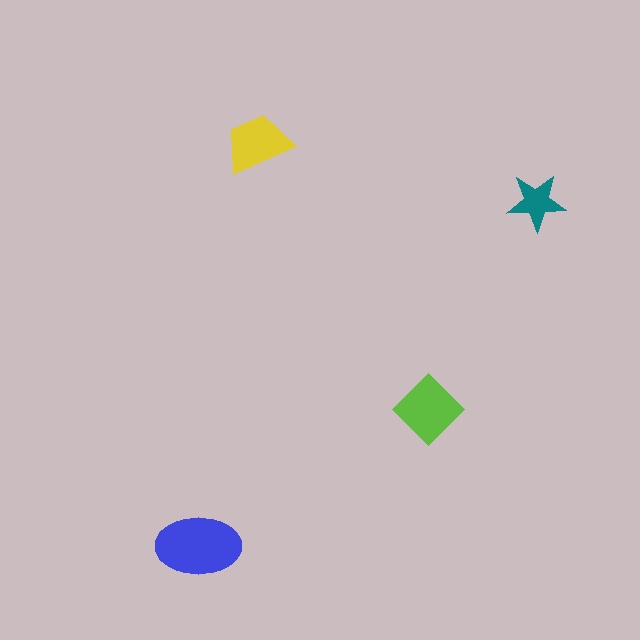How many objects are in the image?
There are 4 objects in the image.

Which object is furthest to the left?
The blue ellipse is leftmost.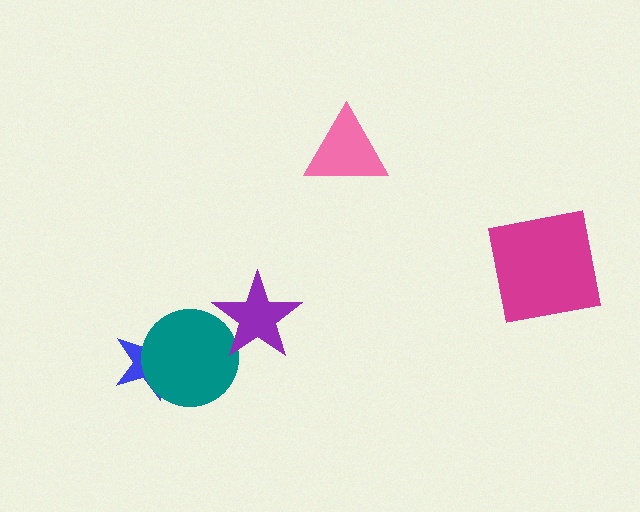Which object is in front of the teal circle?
The purple star is in front of the teal circle.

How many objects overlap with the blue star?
1 object overlaps with the blue star.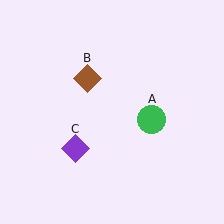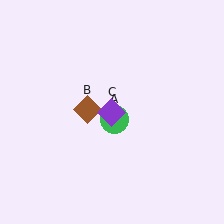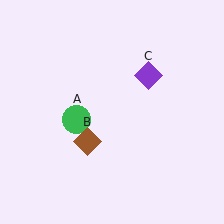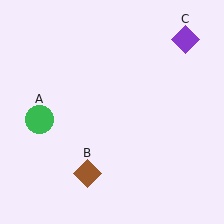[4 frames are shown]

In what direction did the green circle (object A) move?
The green circle (object A) moved left.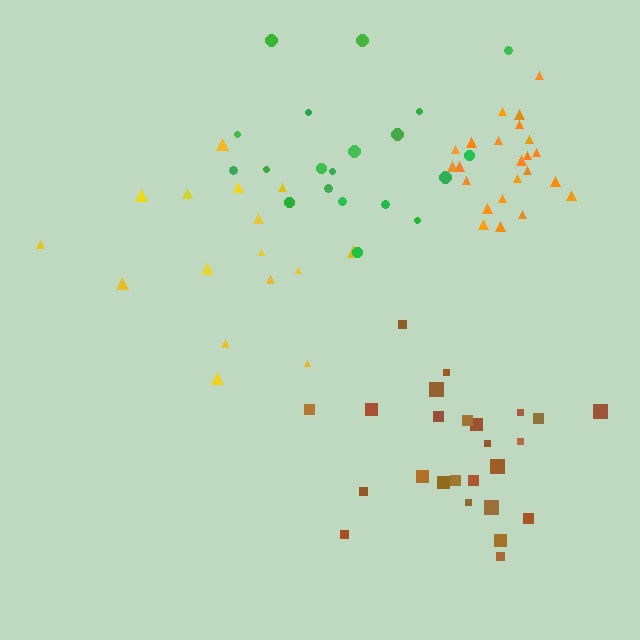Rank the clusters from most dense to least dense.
orange, brown, green, yellow.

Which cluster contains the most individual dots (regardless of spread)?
Brown (25).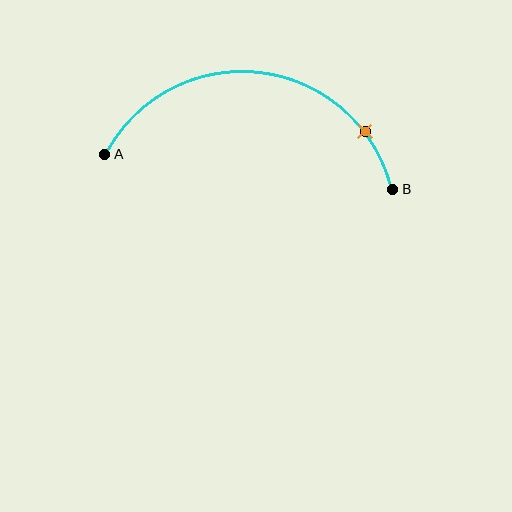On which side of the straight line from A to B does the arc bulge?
The arc bulges above the straight line connecting A and B.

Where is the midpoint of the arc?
The arc midpoint is the point on the curve farthest from the straight line joining A and B. It sits above that line.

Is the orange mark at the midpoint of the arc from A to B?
No. The orange mark lies on the arc but is closer to endpoint B. The arc midpoint would be at the point on the curve equidistant along the arc from both A and B.